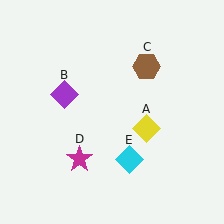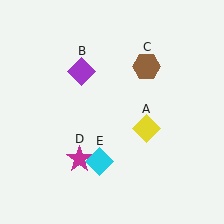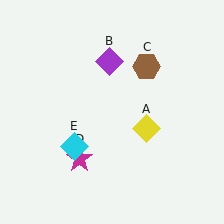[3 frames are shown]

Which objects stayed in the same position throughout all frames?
Yellow diamond (object A) and brown hexagon (object C) and magenta star (object D) remained stationary.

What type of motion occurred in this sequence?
The purple diamond (object B), cyan diamond (object E) rotated clockwise around the center of the scene.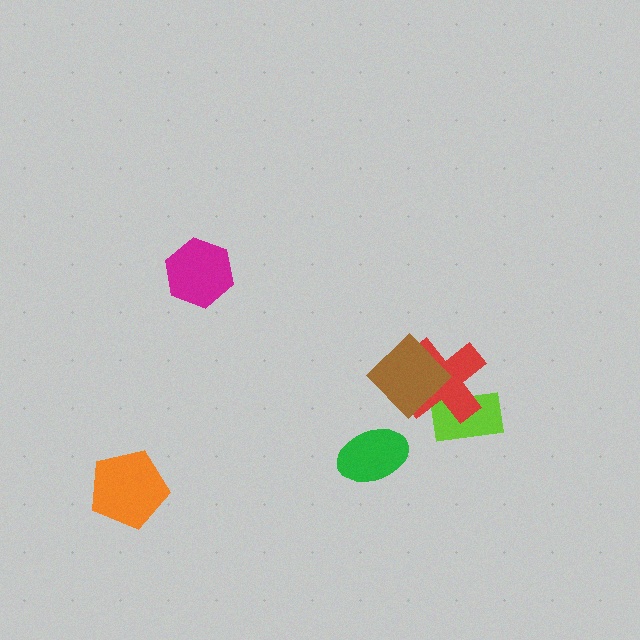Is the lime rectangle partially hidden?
Yes, it is partially covered by another shape.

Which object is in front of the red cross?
The brown diamond is in front of the red cross.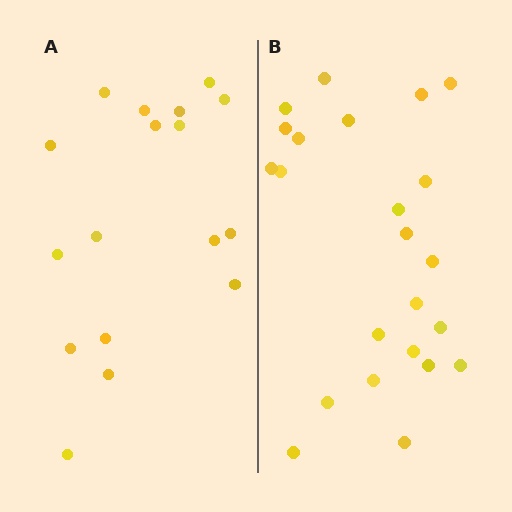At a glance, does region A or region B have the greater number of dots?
Region B (the right region) has more dots.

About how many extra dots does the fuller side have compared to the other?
Region B has about 6 more dots than region A.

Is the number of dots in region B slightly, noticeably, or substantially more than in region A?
Region B has noticeably more, but not dramatically so. The ratio is roughly 1.4 to 1.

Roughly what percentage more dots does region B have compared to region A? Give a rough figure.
About 35% more.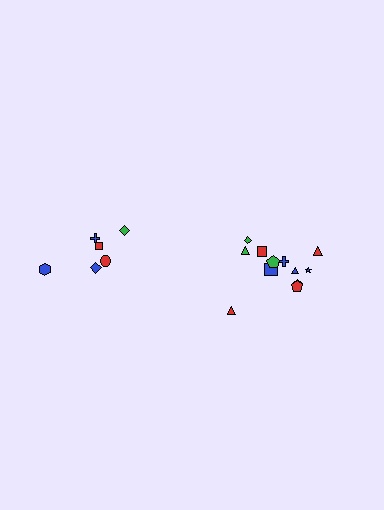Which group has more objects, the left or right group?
The right group.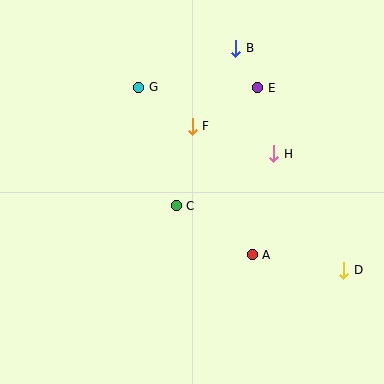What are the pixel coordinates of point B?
Point B is at (236, 48).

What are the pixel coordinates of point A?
Point A is at (252, 255).